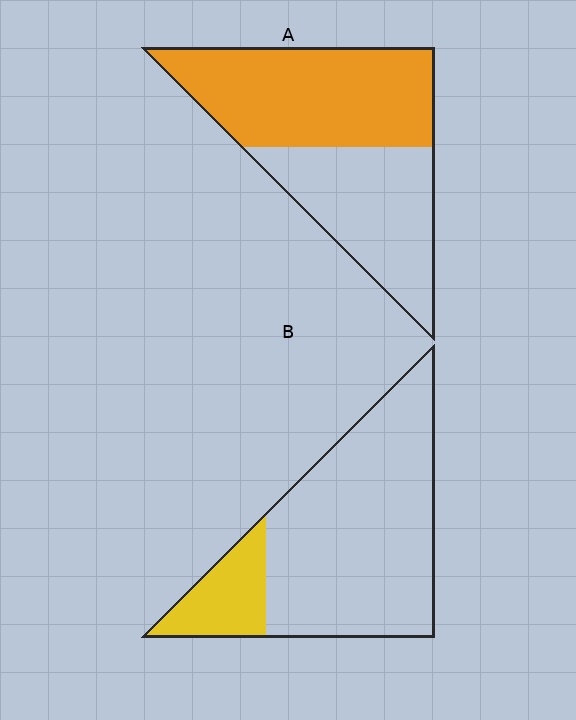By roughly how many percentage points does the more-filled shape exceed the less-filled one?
By roughly 40 percentage points (A over B).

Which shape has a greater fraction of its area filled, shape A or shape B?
Shape A.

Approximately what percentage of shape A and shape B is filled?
A is approximately 55% and B is approximately 20%.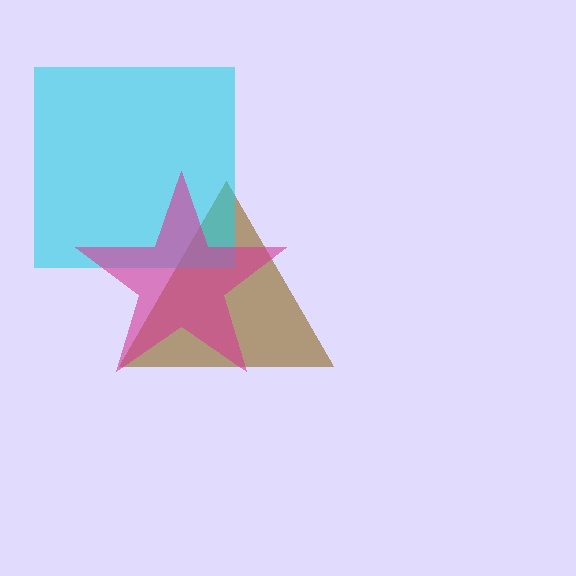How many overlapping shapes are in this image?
There are 3 overlapping shapes in the image.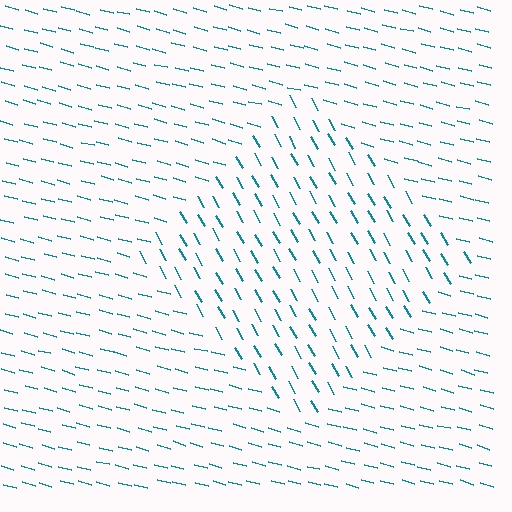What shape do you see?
I see a diamond.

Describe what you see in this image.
The image is filled with small teal line segments. A diamond region in the image has lines oriented differently from the surrounding lines, creating a visible texture boundary.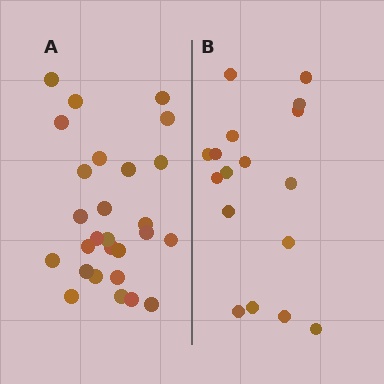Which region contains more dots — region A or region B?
Region A (the left region) has more dots.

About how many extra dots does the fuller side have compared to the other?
Region A has roughly 10 or so more dots than region B.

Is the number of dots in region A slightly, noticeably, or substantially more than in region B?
Region A has substantially more. The ratio is roughly 1.6 to 1.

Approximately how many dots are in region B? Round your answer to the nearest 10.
About 20 dots. (The exact count is 17, which rounds to 20.)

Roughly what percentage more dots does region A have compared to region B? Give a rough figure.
About 60% more.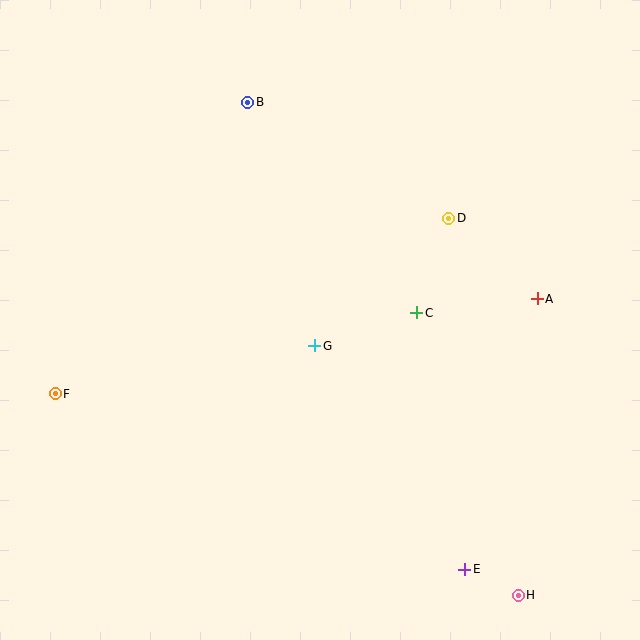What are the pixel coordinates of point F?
Point F is at (55, 394).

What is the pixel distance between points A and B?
The distance between A and B is 350 pixels.